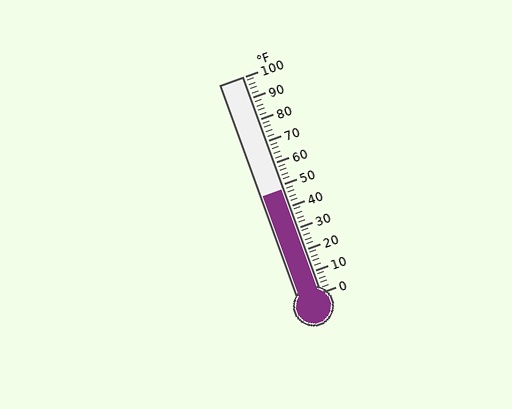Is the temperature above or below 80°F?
The temperature is below 80°F.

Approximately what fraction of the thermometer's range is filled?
The thermometer is filled to approximately 50% of its range.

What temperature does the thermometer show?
The thermometer shows approximately 48°F.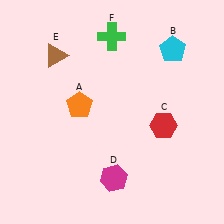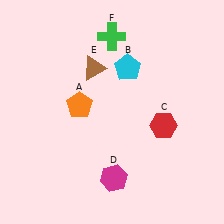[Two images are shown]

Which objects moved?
The objects that moved are: the cyan pentagon (B), the brown triangle (E).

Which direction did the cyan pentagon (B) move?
The cyan pentagon (B) moved left.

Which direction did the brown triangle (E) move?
The brown triangle (E) moved right.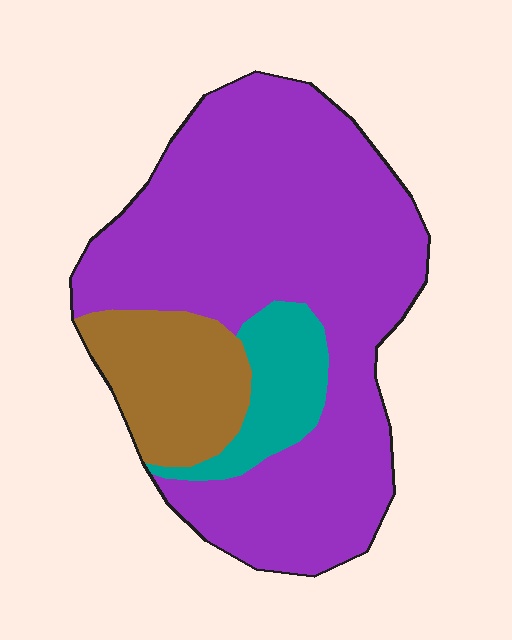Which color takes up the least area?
Teal, at roughly 10%.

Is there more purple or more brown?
Purple.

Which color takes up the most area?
Purple, at roughly 75%.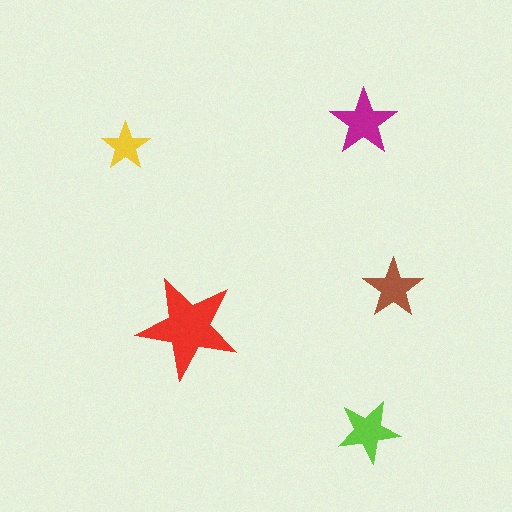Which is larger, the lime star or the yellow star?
The lime one.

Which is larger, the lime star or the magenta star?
The magenta one.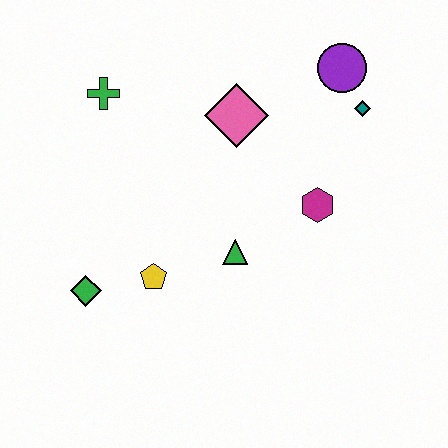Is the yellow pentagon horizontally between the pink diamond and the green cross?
Yes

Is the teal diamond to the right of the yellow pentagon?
Yes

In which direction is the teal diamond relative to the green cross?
The teal diamond is to the right of the green cross.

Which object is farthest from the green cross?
The teal diamond is farthest from the green cross.